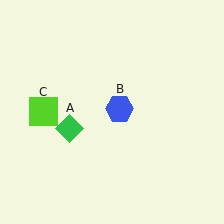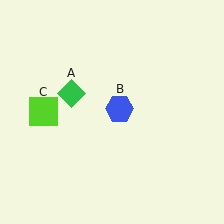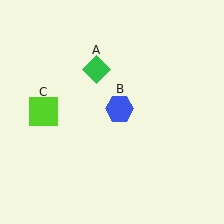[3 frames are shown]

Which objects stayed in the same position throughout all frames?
Blue hexagon (object B) and lime square (object C) remained stationary.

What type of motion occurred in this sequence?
The green diamond (object A) rotated clockwise around the center of the scene.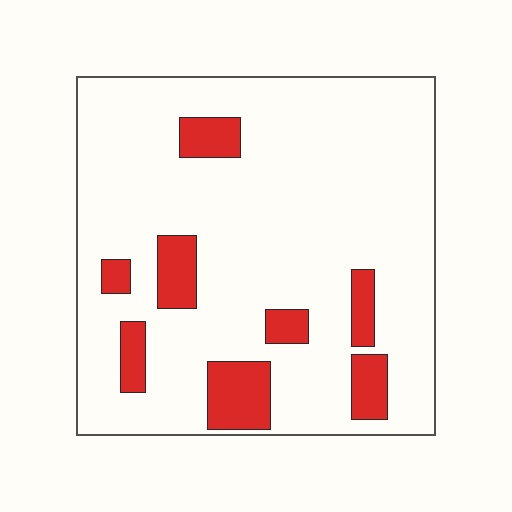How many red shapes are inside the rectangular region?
8.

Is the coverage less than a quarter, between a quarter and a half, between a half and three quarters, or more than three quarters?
Less than a quarter.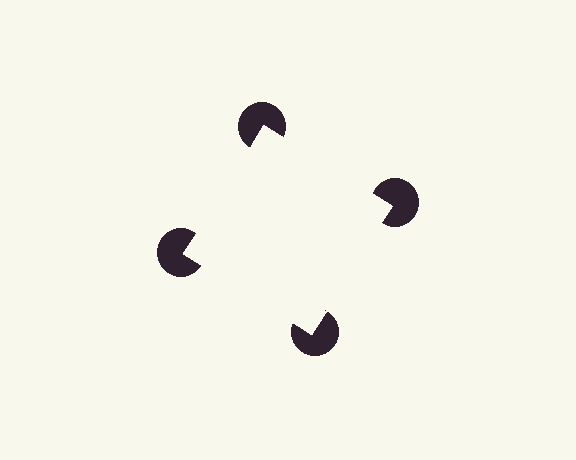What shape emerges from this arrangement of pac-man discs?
An illusory square — its edges are inferred from the aligned wedge cuts in the pac-man discs, not physically drawn.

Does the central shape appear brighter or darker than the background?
It typically appears slightly brighter than the background, even though no actual brightness change is drawn.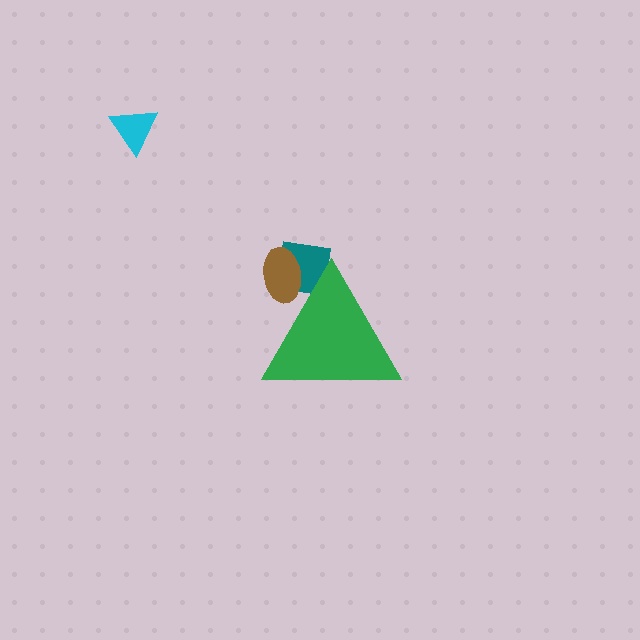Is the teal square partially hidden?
Yes, the teal square is partially hidden behind the green triangle.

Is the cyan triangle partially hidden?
No, the cyan triangle is fully visible.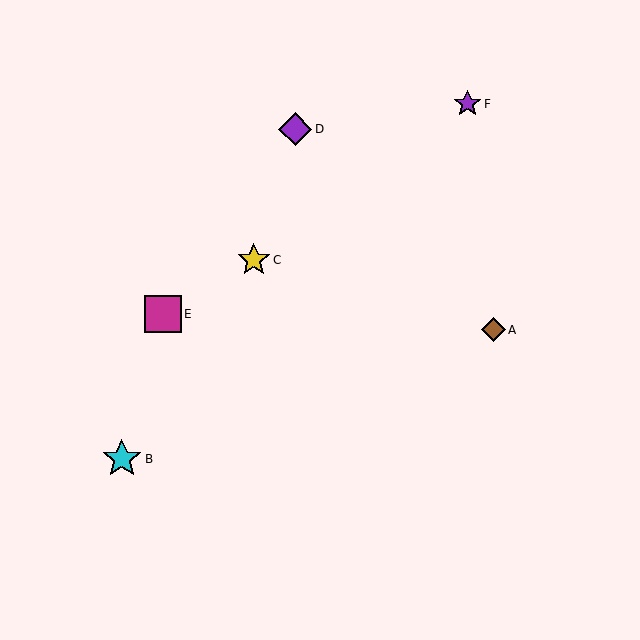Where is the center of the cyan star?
The center of the cyan star is at (122, 459).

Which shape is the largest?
The cyan star (labeled B) is the largest.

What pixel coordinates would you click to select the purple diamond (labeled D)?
Click at (295, 129) to select the purple diamond D.